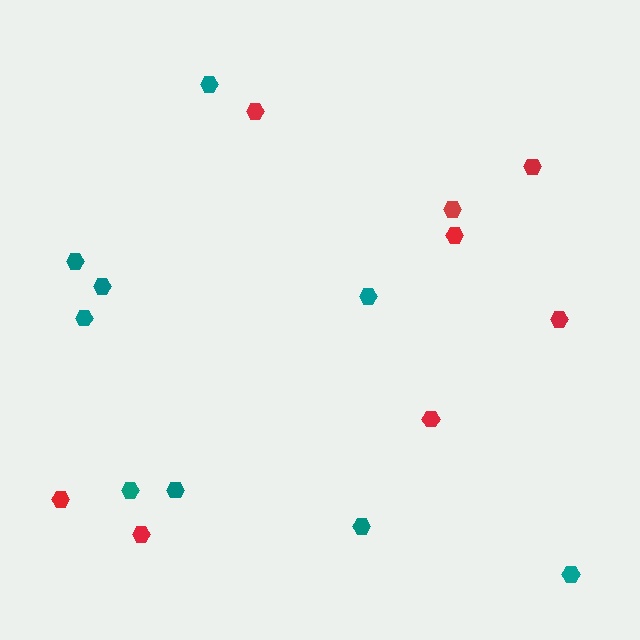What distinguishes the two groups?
There are 2 groups: one group of teal hexagons (9) and one group of red hexagons (8).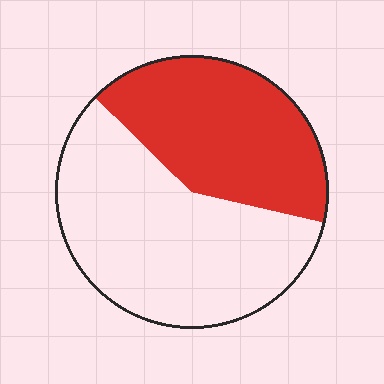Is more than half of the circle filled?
No.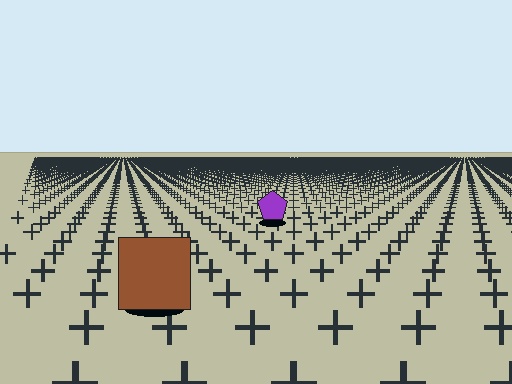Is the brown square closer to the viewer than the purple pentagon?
Yes. The brown square is closer — you can tell from the texture gradient: the ground texture is coarser near it.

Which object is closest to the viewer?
The brown square is closest. The texture marks near it are larger and more spread out.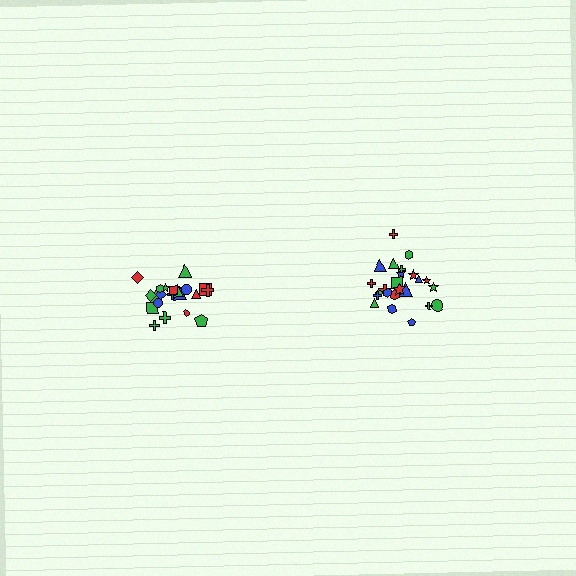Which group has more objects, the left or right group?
The right group.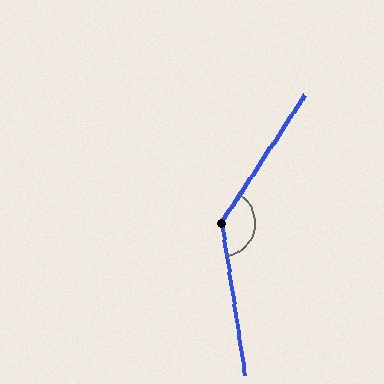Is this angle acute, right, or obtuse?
It is obtuse.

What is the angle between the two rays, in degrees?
Approximately 138 degrees.